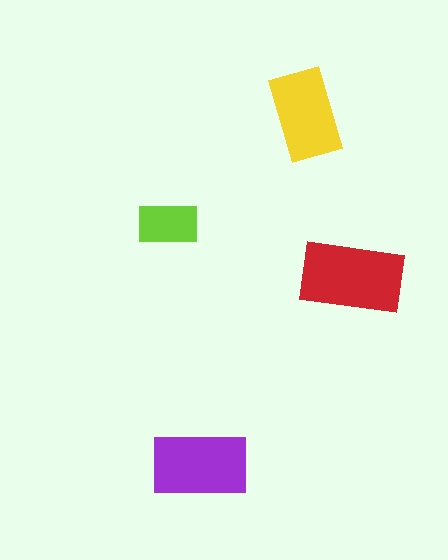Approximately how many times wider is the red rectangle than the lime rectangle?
About 1.5 times wider.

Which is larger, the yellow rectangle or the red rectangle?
The red one.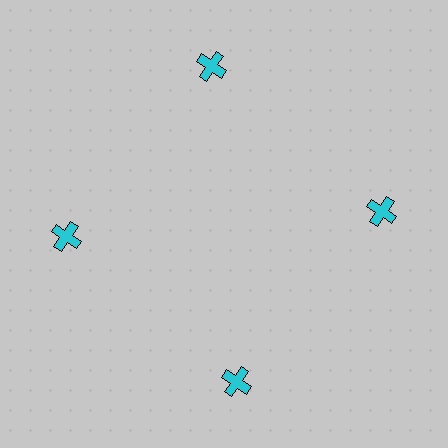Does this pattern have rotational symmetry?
Yes, this pattern has 4-fold rotational symmetry. It looks the same after rotating 90 degrees around the center.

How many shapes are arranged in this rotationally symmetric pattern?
There are 4 shapes, arranged in 4 groups of 1.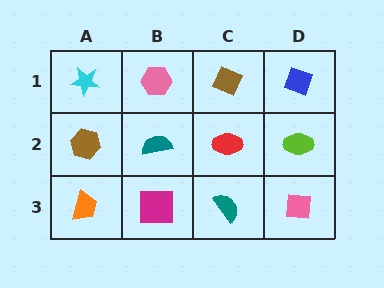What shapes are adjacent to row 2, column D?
A blue diamond (row 1, column D), a pink square (row 3, column D), a red ellipse (row 2, column C).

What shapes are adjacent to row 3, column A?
A brown hexagon (row 2, column A), a magenta square (row 3, column B).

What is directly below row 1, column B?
A teal semicircle.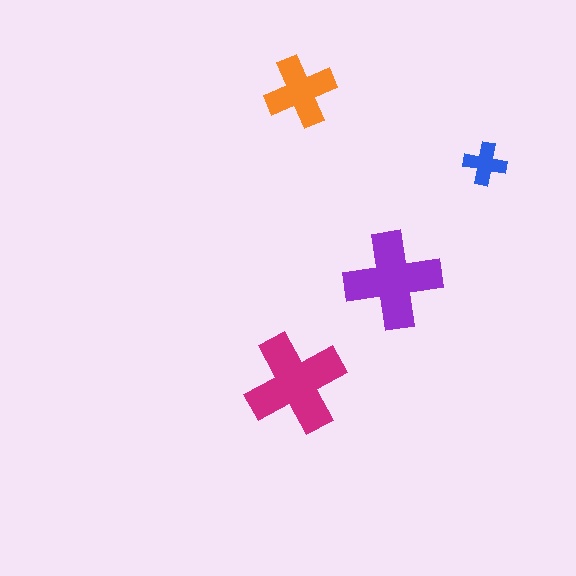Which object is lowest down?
The magenta cross is bottommost.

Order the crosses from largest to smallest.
the magenta one, the purple one, the orange one, the blue one.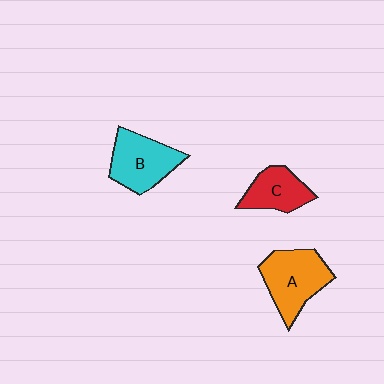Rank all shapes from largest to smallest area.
From largest to smallest: A (orange), B (cyan), C (red).